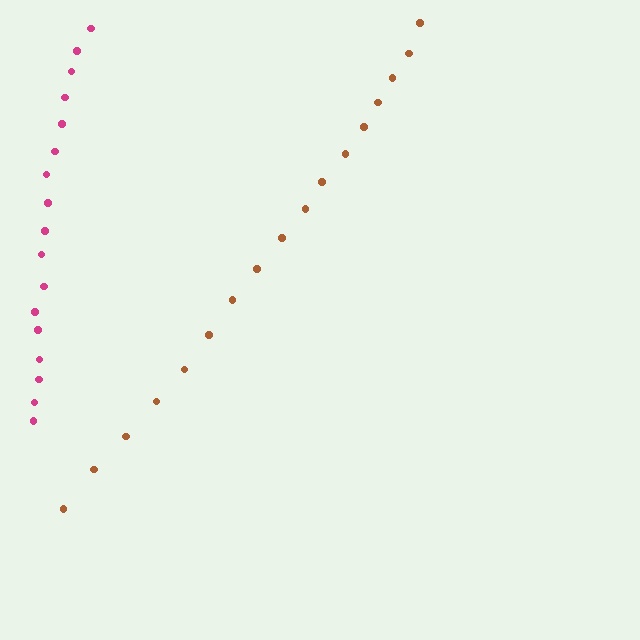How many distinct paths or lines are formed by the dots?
There are 2 distinct paths.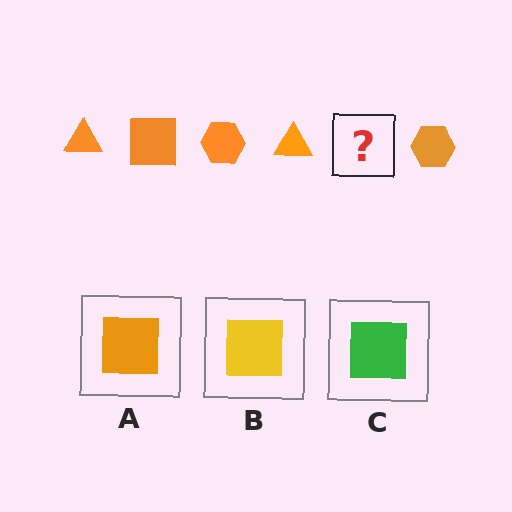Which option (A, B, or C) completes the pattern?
A.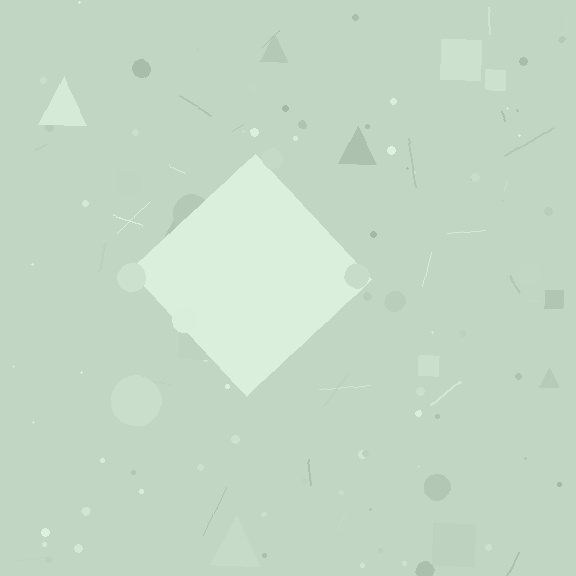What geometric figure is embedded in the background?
A diamond is embedded in the background.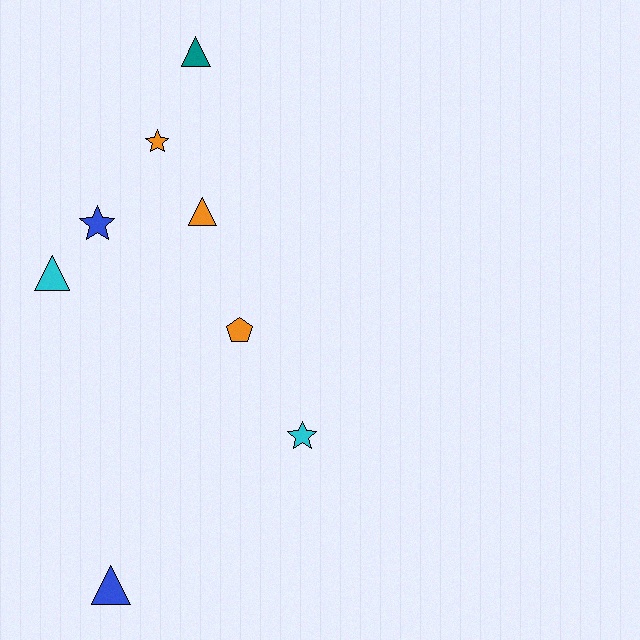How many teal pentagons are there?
There are no teal pentagons.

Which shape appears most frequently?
Triangle, with 4 objects.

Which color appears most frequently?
Orange, with 3 objects.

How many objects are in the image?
There are 8 objects.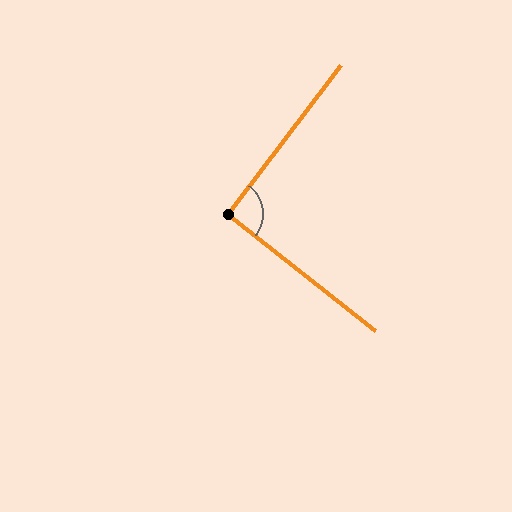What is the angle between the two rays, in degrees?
Approximately 91 degrees.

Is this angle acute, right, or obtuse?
It is approximately a right angle.